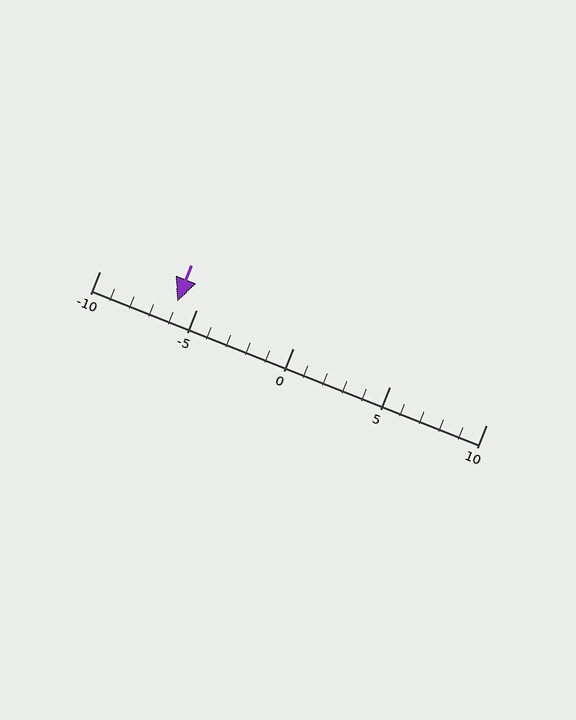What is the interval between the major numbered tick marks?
The major tick marks are spaced 5 units apart.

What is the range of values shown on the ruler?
The ruler shows values from -10 to 10.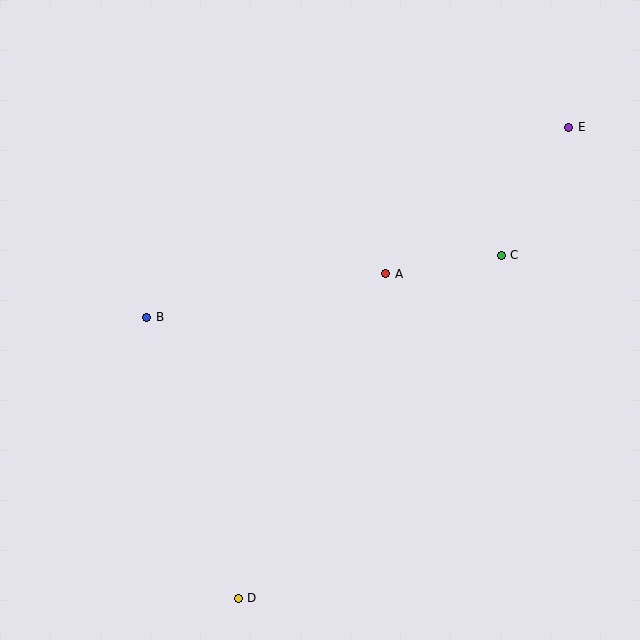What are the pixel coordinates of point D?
Point D is at (238, 598).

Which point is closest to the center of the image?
Point A at (386, 274) is closest to the center.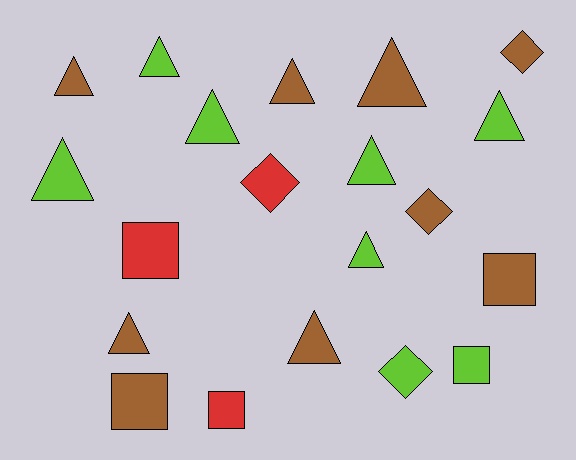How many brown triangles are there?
There are 5 brown triangles.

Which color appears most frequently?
Brown, with 9 objects.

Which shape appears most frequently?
Triangle, with 11 objects.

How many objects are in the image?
There are 20 objects.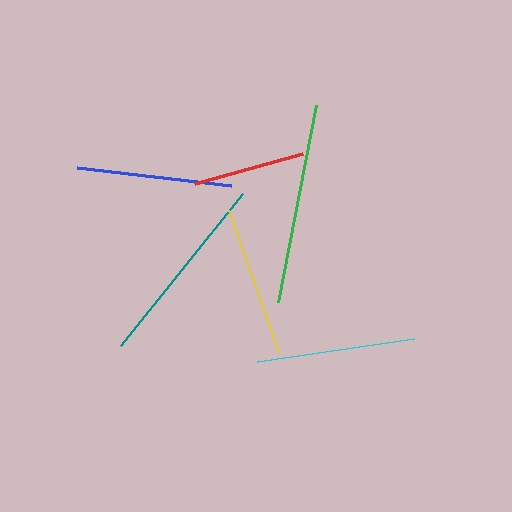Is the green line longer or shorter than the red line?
The green line is longer than the red line.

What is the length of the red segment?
The red segment is approximately 112 pixels long.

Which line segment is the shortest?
The red line is the shortest at approximately 112 pixels.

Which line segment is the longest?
The green line is the longest at approximately 200 pixels.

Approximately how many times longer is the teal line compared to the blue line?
The teal line is approximately 1.3 times the length of the blue line.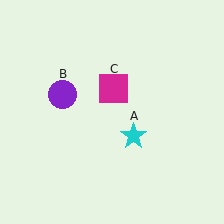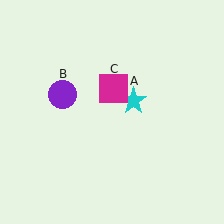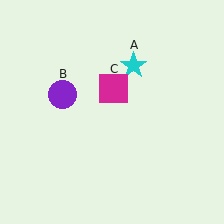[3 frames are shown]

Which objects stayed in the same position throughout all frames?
Purple circle (object B) and magenta square (object C) remained stationary.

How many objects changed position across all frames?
1 object changed position: cyan star (object A).